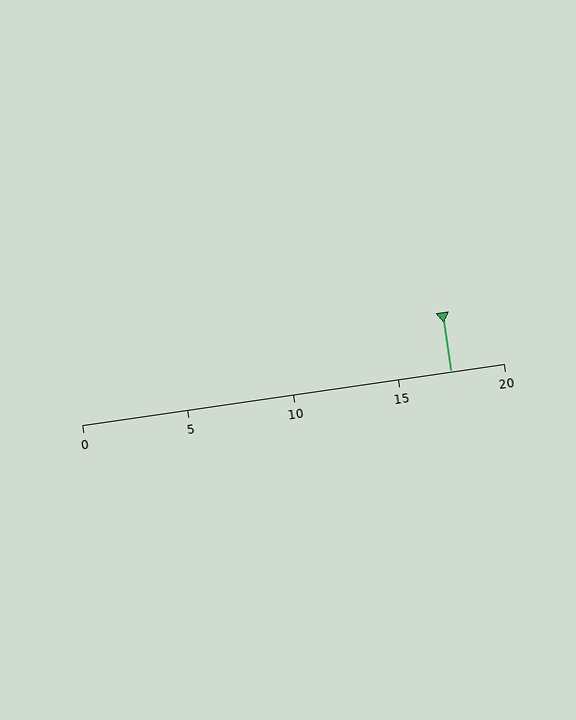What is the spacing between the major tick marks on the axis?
The major ticks are spaced 5 apart.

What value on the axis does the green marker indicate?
The marker indicates approximately 17.5.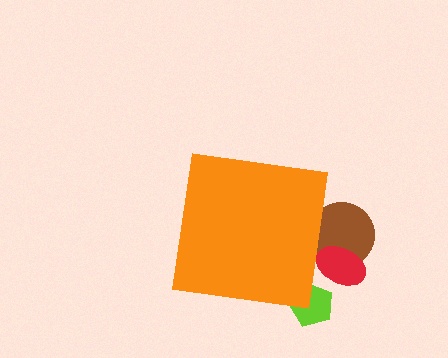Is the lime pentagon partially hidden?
Yes, the lime pentagon is partially hidden behind the orange square.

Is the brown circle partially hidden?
Yes, the brown circle is partially hidden behind the orange square.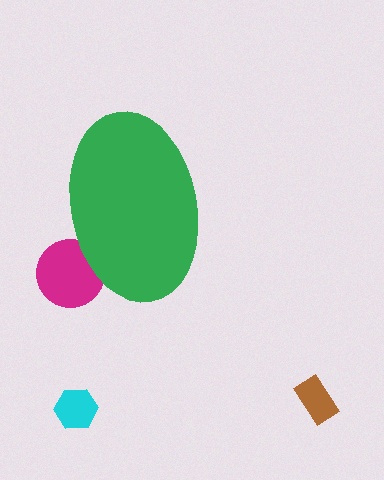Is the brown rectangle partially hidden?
No, the brown rectangle is fully visible.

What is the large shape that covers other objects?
A green ellipse.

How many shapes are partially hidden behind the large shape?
2 shapes are partially hidden.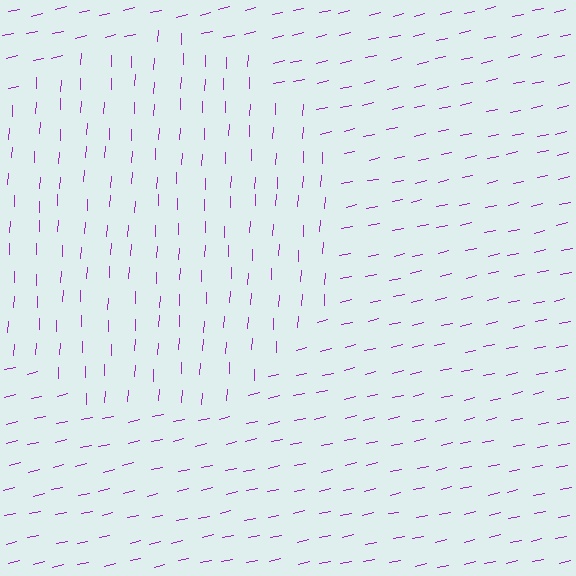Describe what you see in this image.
The image is filled with small purple line segments. A circle region in the image has lines oriented differently from the surrounding lines, creating a visible texture boundary.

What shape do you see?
I see a circle.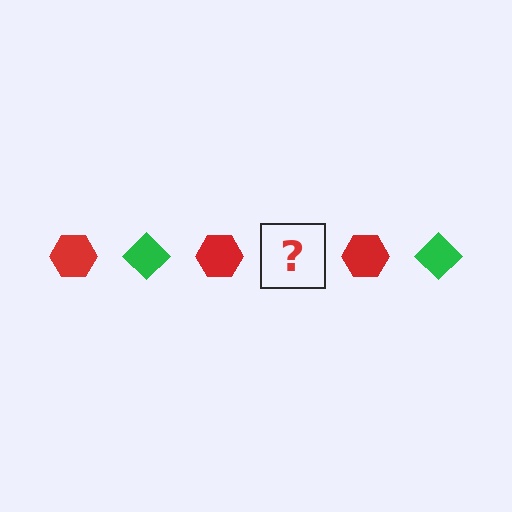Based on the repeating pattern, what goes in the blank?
The blank should be a green diamond.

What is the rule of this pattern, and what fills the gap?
The rule is that the pattern alternates between red hexagon and green diamond. The gap should be filled with a green diamond.